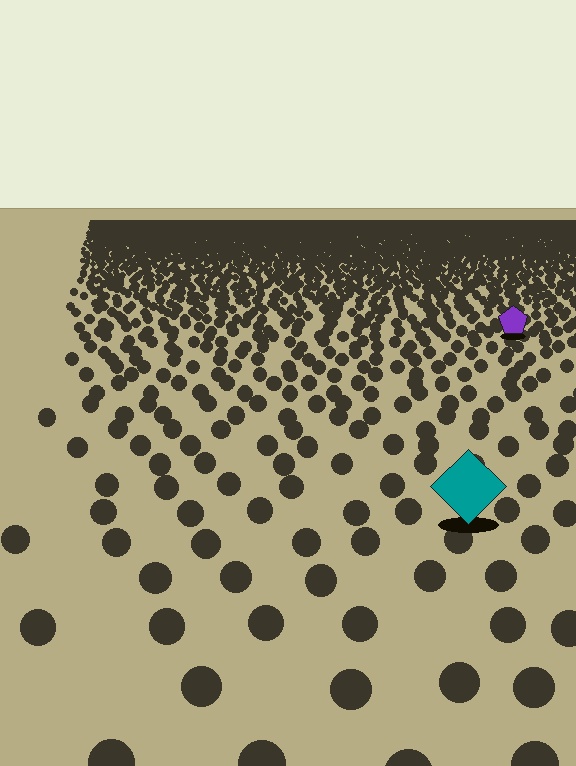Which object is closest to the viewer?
The teal diamond is closest. The texture marks near it are larger and more spread out.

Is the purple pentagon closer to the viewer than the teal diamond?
No. The teal diamond is closer — you can tell from the texture gradient: the ground texture is coarser near it.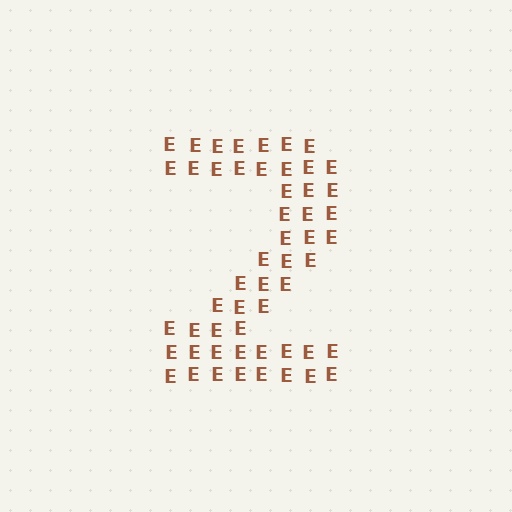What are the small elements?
The small elements are letter E's.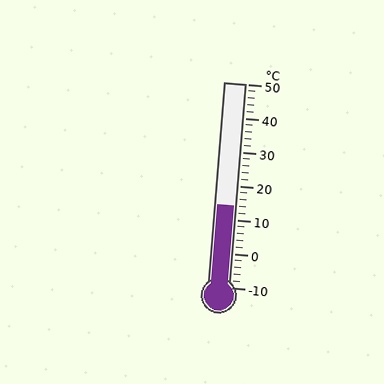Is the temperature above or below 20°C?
The temperature is below 20°C.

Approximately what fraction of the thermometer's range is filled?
The thermometer is filled to approximately 40% of its range.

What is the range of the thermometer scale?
The thermometer scale ranges from -10°C to 50°C.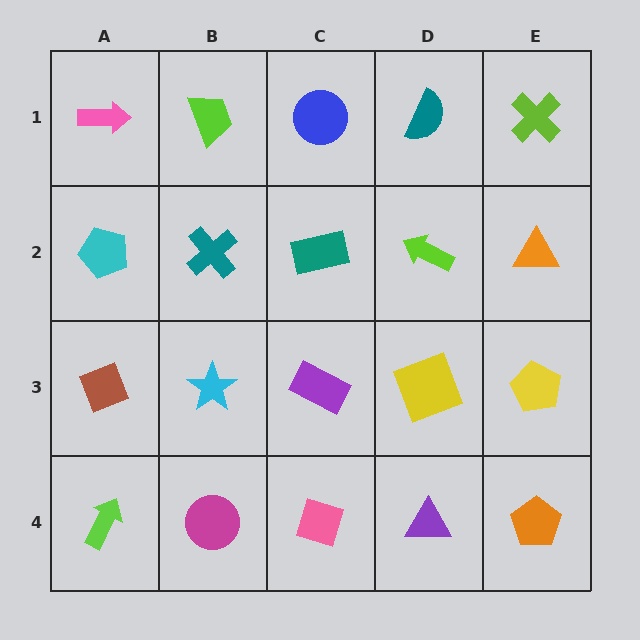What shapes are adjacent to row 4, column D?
A yellow square (row 3, column D), a pink diamond (row 4, column C), an orange pentagon (row 4, column E).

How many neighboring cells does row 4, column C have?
3.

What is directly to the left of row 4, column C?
A magenta circle.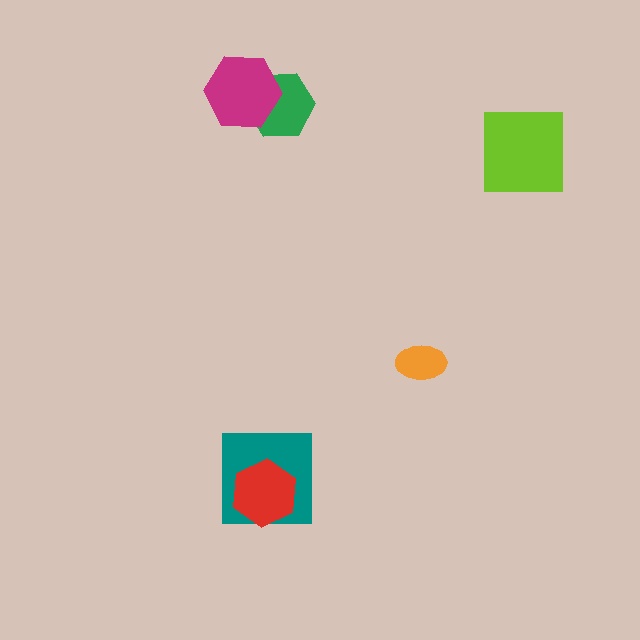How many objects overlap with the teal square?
1 object overlaps with the teal square.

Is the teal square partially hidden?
Yes, it is partially covered by another shape.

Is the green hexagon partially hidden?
Yes, it is partially covered by another shape.